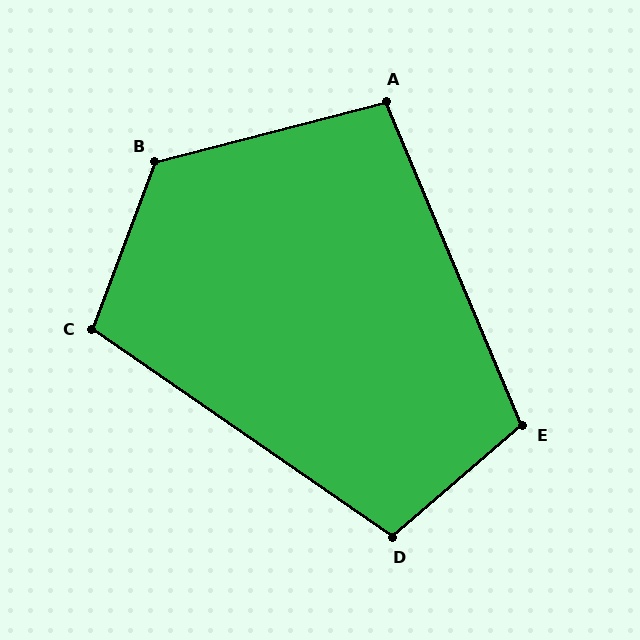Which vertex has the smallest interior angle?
A, at approximately 98 degrees.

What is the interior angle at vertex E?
Approximately 108 degrees (obtuse).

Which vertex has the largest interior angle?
B, at approximately 125 degrees.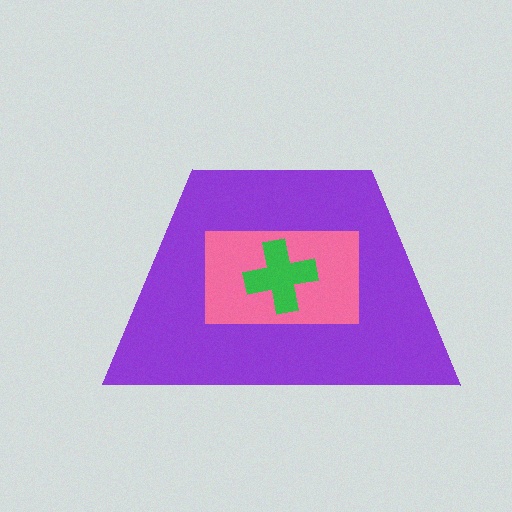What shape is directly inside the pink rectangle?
The green cross.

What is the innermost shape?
The green cross.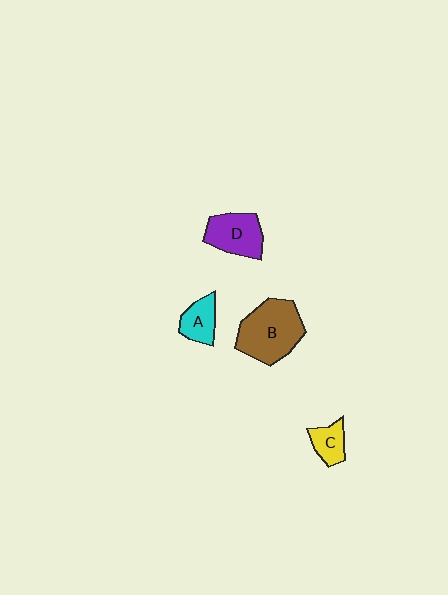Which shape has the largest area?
Shape B (brown).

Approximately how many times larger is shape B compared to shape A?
Approximately 2.3 times.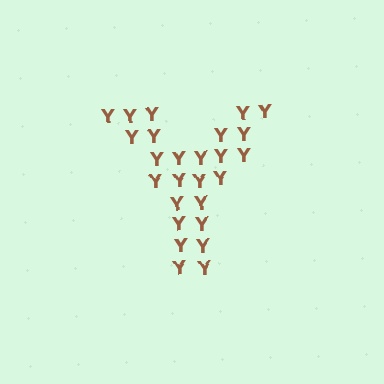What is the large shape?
The large shape is the letter Y.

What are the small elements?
The small elements are letter Y's.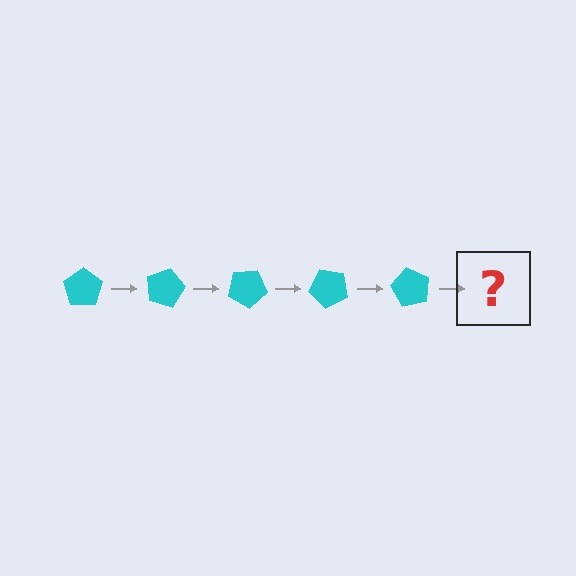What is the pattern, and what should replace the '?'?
The pattern is that the pentagon rotates 15 degrees each step. The '?' should be a cyan pentagon rotated 75 degrees.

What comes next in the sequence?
The next element should be a cyan pentagon rotated 75 degrees.